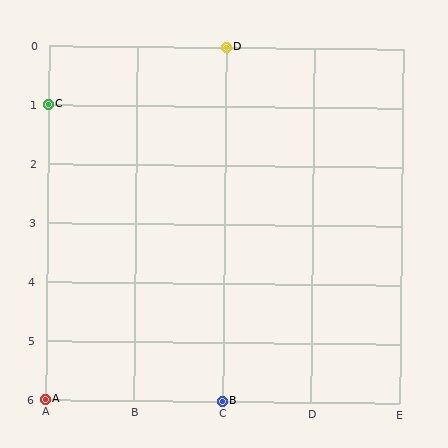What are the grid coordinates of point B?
Point B is at grid coordinates (C, 6).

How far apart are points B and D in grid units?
Points B and D are 6 rows apart.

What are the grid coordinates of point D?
Point D is at grid coordinates (C, 0).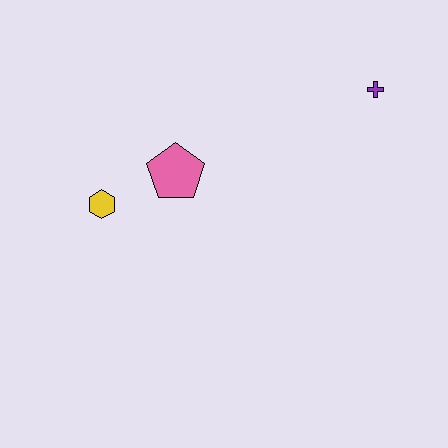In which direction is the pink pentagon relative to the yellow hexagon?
The pink pentagon is to the right of the yellow hexagon.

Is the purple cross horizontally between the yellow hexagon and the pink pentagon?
No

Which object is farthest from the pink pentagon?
The purple cross is farthest from the pink pentagon.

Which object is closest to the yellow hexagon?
The pink pentagon is closest to the yellow hexagon.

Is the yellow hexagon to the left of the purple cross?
Yes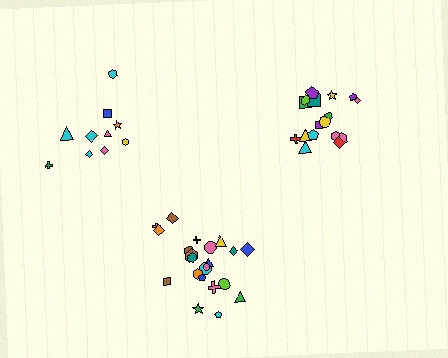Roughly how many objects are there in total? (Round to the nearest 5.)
Roughly 50 objects in total.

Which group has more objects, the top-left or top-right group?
The top-right group.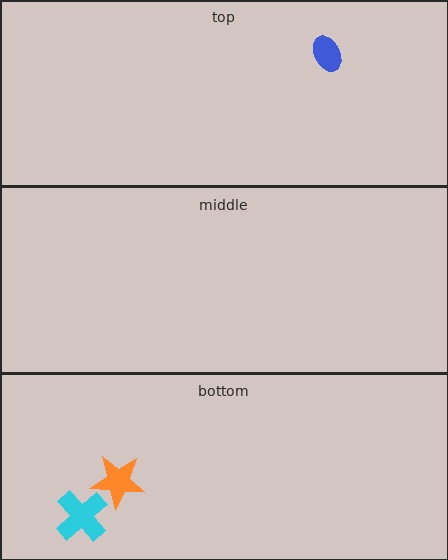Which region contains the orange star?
The bottom region.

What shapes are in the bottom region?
The orange star, the cyan cross.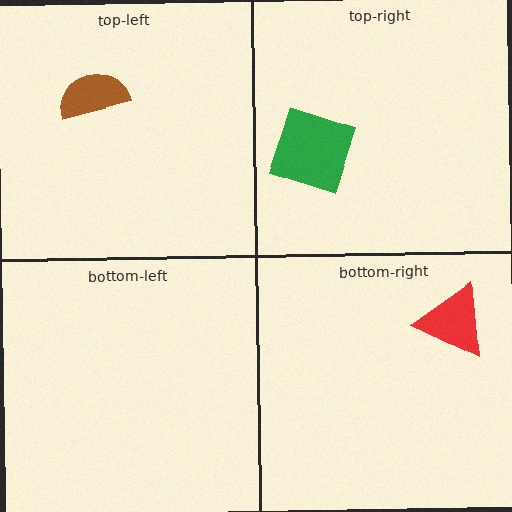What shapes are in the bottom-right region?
The red triangle.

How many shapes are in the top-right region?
1.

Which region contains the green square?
The top-right region.